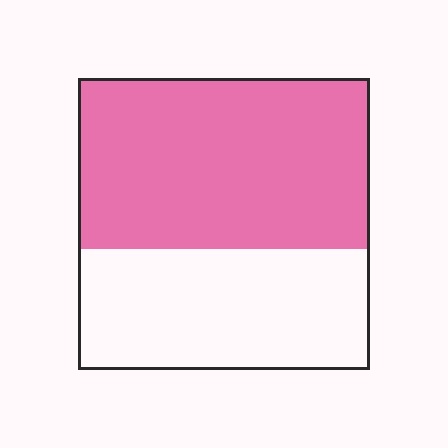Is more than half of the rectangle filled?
Yes.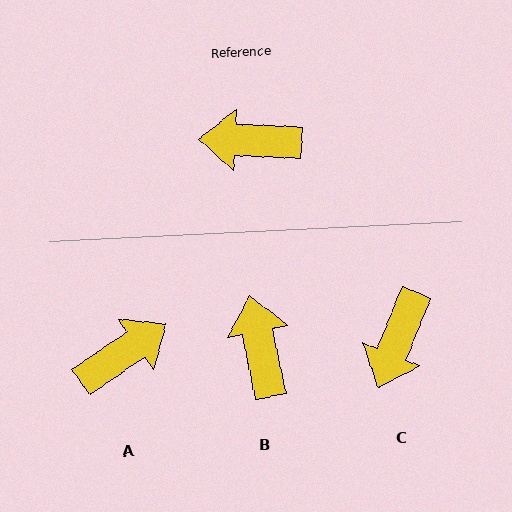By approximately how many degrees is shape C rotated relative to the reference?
Approximately 70 degrees counter-clockwise.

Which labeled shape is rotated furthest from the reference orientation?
A, about 143 degrees away.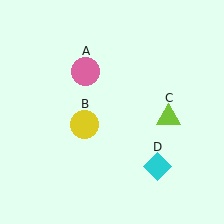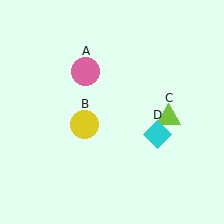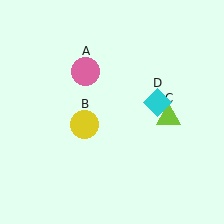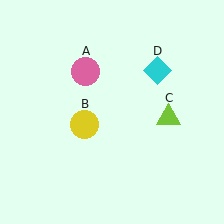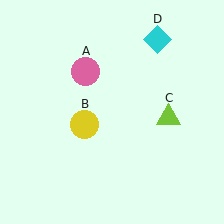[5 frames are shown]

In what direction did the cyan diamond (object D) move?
The cyan diamond (object D) moved up.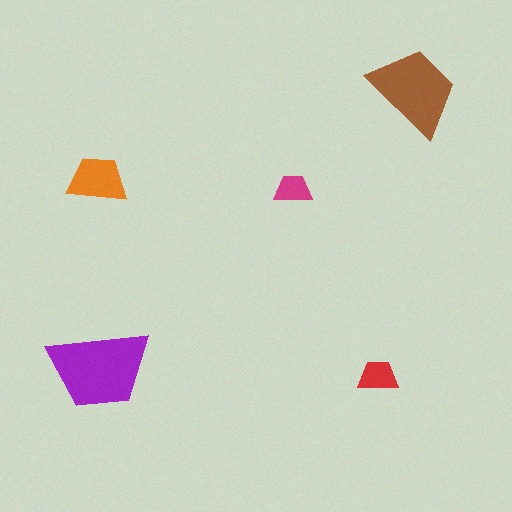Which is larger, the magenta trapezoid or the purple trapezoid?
The purple one.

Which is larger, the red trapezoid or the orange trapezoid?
The orange one.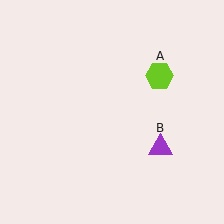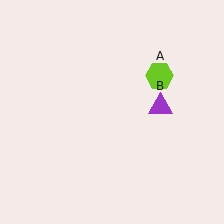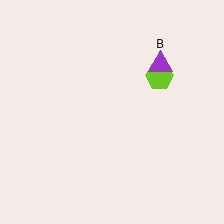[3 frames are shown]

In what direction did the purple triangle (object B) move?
The purple triangle (object B) moved up.